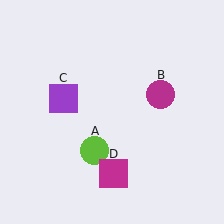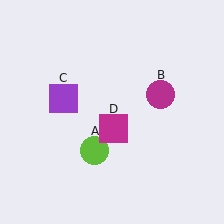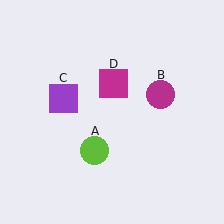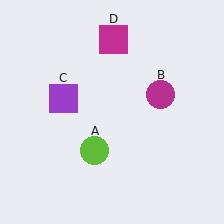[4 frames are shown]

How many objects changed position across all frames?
1 object changed position: magenta square (object D).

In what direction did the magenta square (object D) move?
The magenta square (object D) moved up.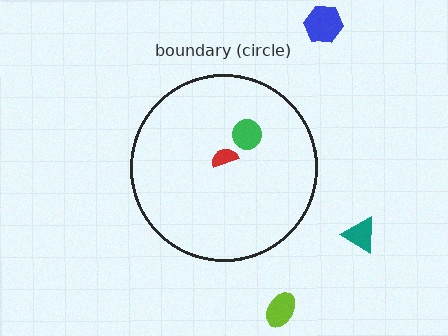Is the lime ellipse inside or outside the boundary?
Outside.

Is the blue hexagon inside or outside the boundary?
Outside.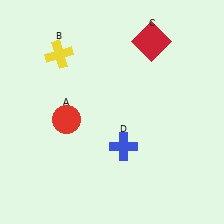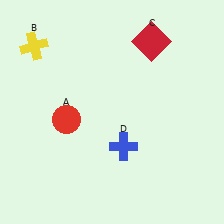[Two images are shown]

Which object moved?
The yellow cross (B) moved left.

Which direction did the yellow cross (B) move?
The yellow cross (B) moved left.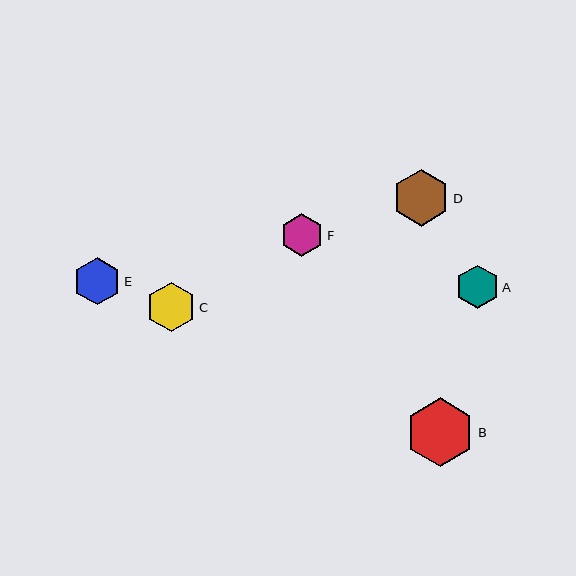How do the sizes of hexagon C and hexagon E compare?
Hexagon C and hexagon E are approximately the same size.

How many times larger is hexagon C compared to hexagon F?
Hexagon C is approximately 1.1 times the size of hexagon F.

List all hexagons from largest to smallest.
From largest to smallest: B, D, C, E, F, A.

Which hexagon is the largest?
Hexagon B is the largest with a size of approximately 69 pixels.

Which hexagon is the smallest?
Hexagon A is the smallest with a size of approximately 43 pixels.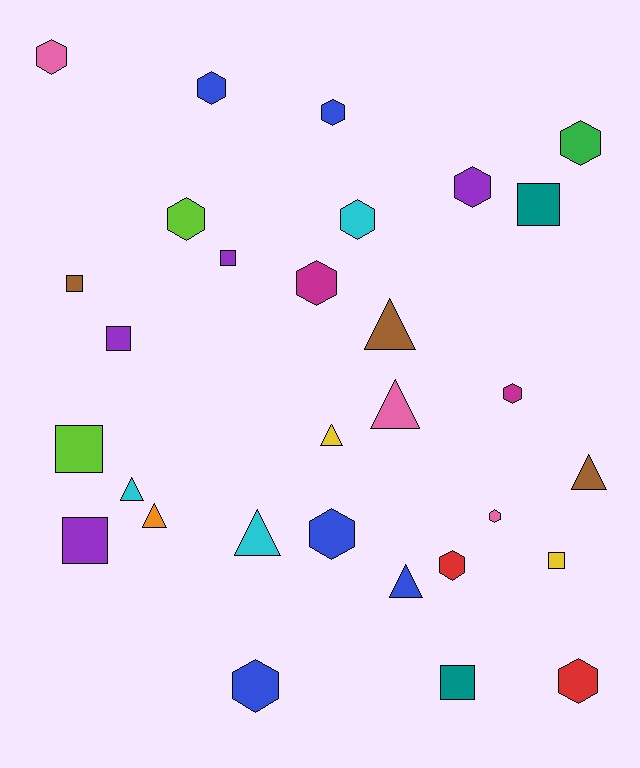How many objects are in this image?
There are 30 objects.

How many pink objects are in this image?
There are 3 pink objects.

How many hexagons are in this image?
There are 14 hexagons.